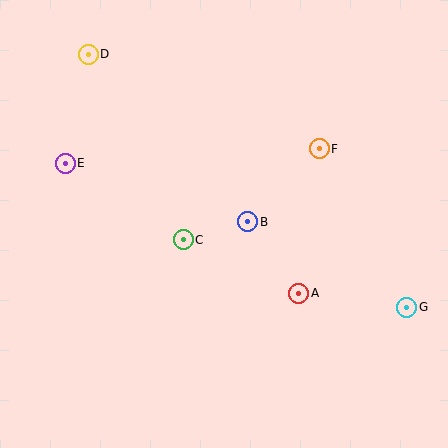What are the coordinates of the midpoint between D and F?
The midpoint between D and F is at (204, 101).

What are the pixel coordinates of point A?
Point A is at (299, 293).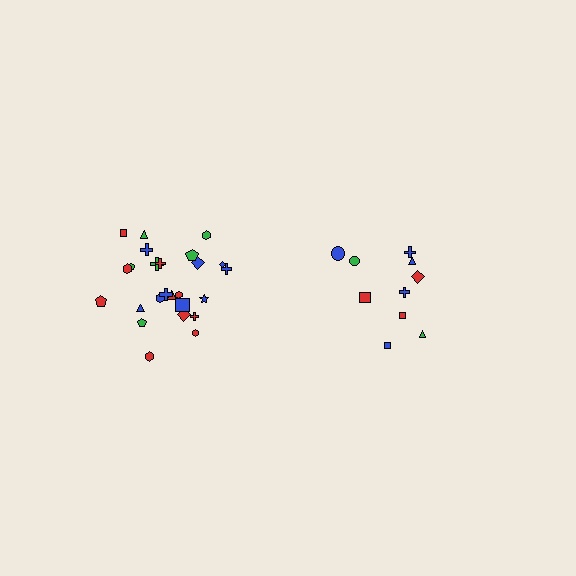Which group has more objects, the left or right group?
The left group.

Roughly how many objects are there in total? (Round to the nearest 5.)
Roughly 35 objects in total.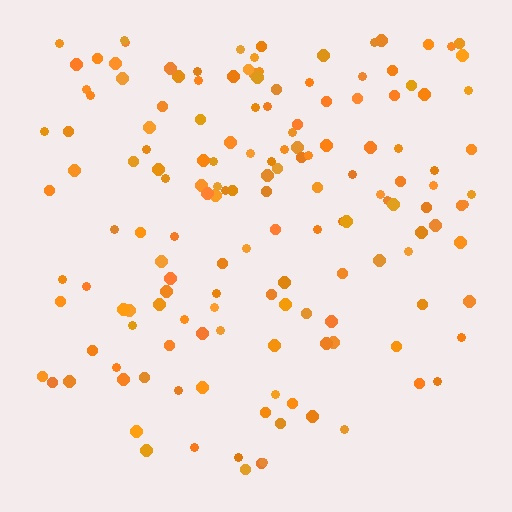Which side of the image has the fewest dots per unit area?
The bottom.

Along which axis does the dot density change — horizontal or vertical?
Vertical.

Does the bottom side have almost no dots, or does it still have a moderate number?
Still a moderate number, just noticeably fewer than the top.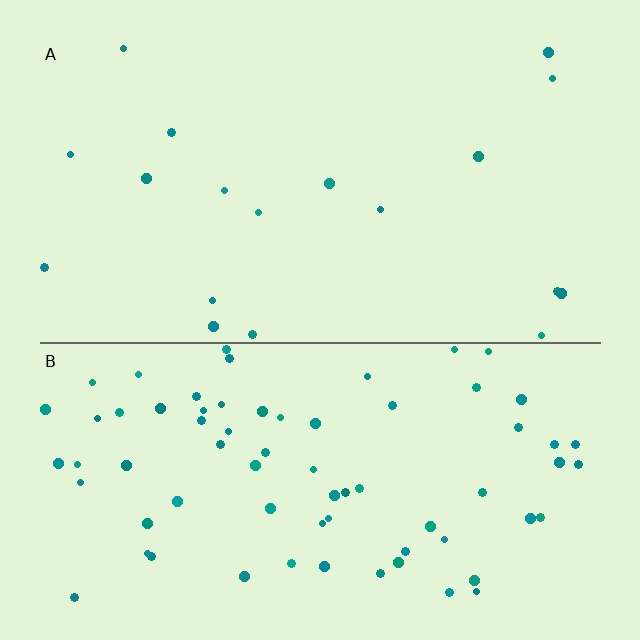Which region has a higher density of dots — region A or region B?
B (the bottom).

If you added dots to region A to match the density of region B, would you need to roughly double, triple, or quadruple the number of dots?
Approximately quadruple.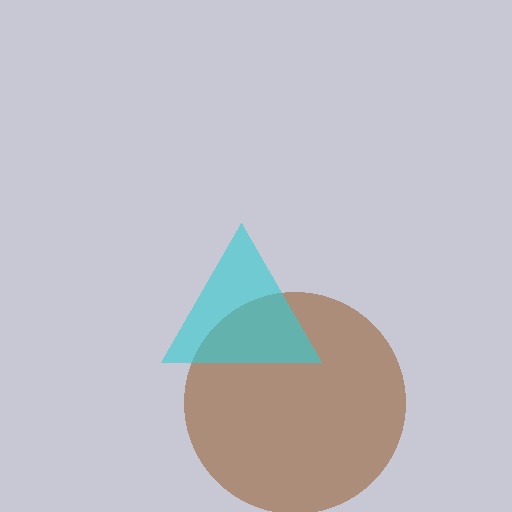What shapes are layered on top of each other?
The layered shapes are: a brown circle, a cyan triangle.